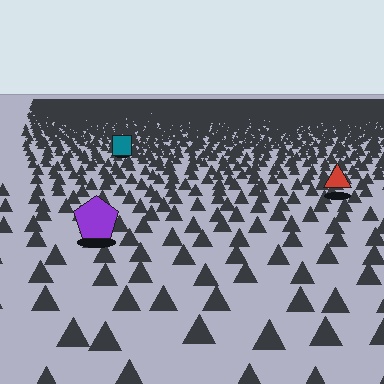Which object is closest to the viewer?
The purple pentagon is closest. The texture marks near it are larger and more spread out.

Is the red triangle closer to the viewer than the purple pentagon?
No. The purple pentagon is closer — you can tell from the texture gradient: the ground texture is coarser near it.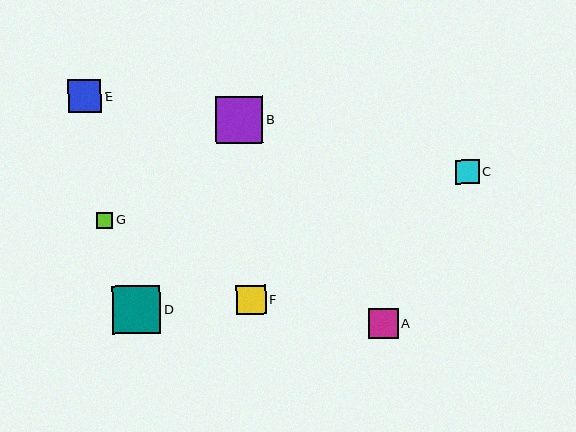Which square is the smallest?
Square G is the smallest with a size of approximately 16 pixels.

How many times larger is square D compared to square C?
Square D is approximately 2.0 times the size of square C.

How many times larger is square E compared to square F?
Square E is approximately 1.1 times the size of square F.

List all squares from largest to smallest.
From largest to smallest: D, B, E, A, F, C, G.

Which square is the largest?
Square D is the largest with a size of approximately 48 pixels.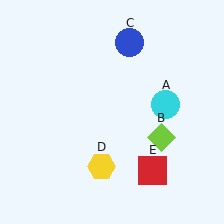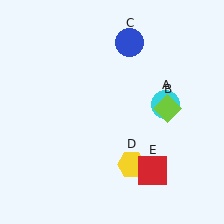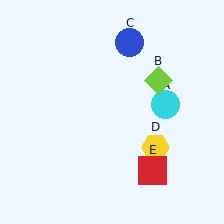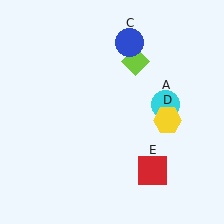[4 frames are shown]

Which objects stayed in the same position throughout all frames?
Cyan circle (object A) and blue circle (object C) and red square (object E) remained stationary.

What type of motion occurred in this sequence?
The lime diamond (object B), yellow hexagon (object D) rotated counterclockwise around the center of the scene.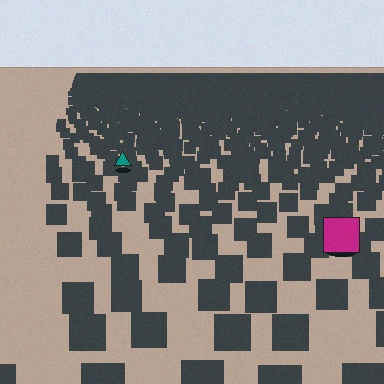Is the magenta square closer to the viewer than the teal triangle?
Yes. The magenta square is closer — you can tell from the texture gradient: the ground texture is coarser near it.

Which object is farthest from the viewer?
The teal triangle is farthest from the viewer. It appears smaller and the ground texture around it is denser.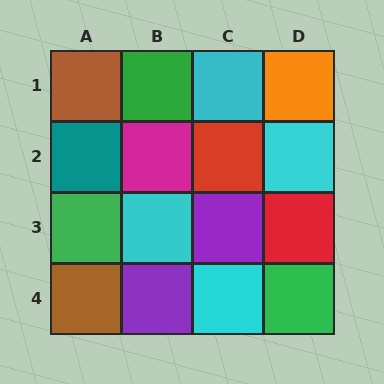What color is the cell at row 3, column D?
Red.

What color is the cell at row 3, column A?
Green.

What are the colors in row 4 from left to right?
Brown, purple, cyan, green.